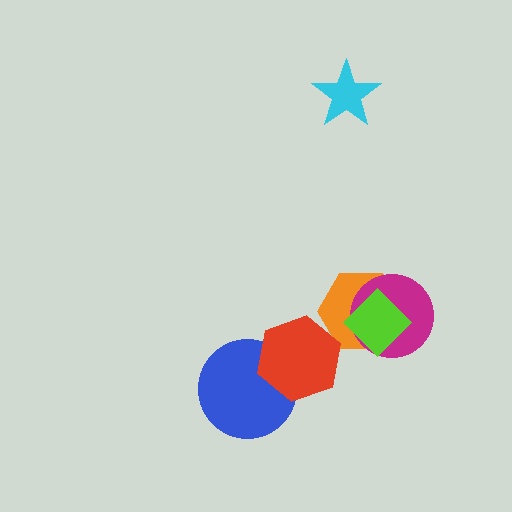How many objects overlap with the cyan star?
0 objects overlap with the cyan star.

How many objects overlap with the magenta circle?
2 objects overlap with the magenta circle.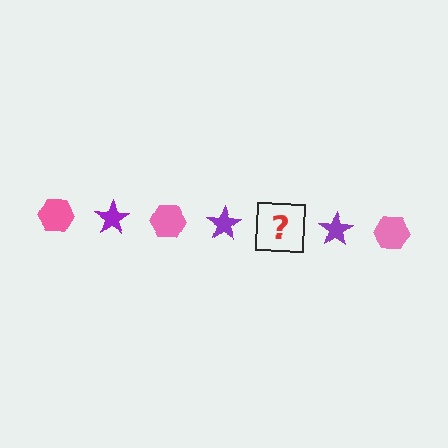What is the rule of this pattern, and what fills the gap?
The rule is that the pattern alternates between pink hexagon and purple star. The gap should be filled with a pink hexagon.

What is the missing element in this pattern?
The missing element is a pink hexagon.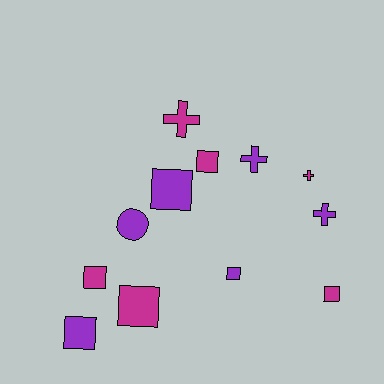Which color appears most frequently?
Purple, with 6 objects.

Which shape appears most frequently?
Square, with 7 objects.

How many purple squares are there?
There are 3 purple squares.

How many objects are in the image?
There are 12 objects.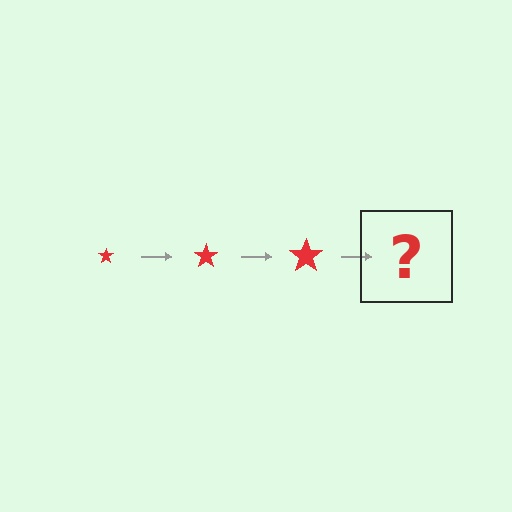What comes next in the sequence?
The next element should be a red star, larger than the previous one.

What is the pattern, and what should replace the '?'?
The pattern is that the star gets progressively larger each step. The '?' should be a red star, larger than the previous one.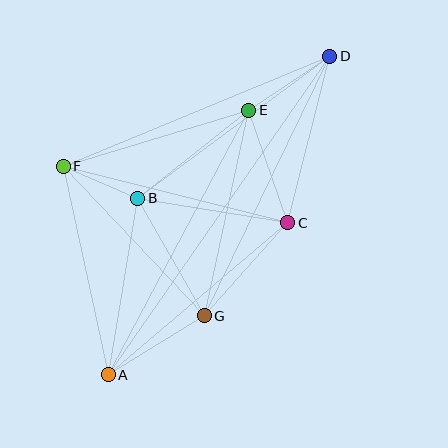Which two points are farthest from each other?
Points A and D are farthest from each other.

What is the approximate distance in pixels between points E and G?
The distance between E and G is approximately 210 pixels.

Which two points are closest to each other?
Points B and F are closest to each other.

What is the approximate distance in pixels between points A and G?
The distance between A and G is approximately 113 pixels.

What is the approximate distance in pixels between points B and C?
The distance between B and C is approximately 152 pixels.